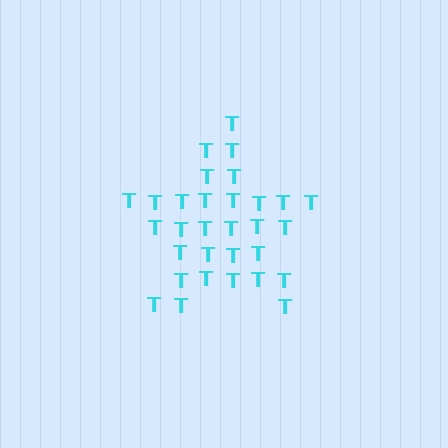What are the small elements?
The small elements are letter T's.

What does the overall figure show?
The overall figure shows a star.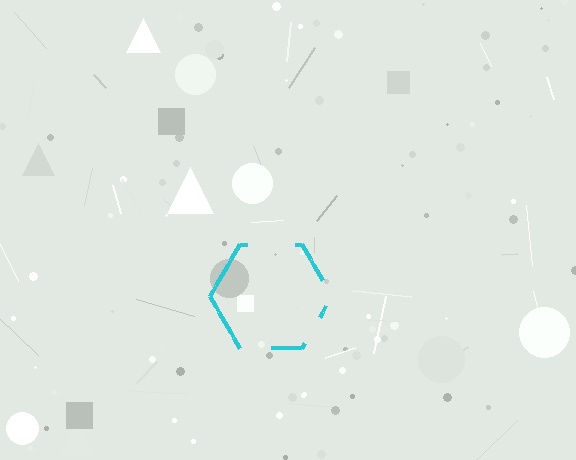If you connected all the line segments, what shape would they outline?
They would outline a hexagon.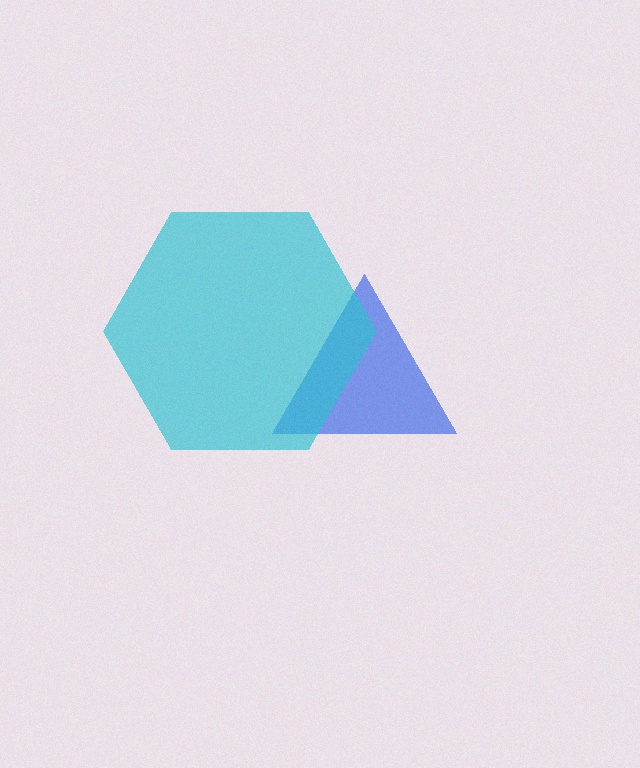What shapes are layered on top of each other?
The layered shapes are: a blue triangle, a cyan hexagon.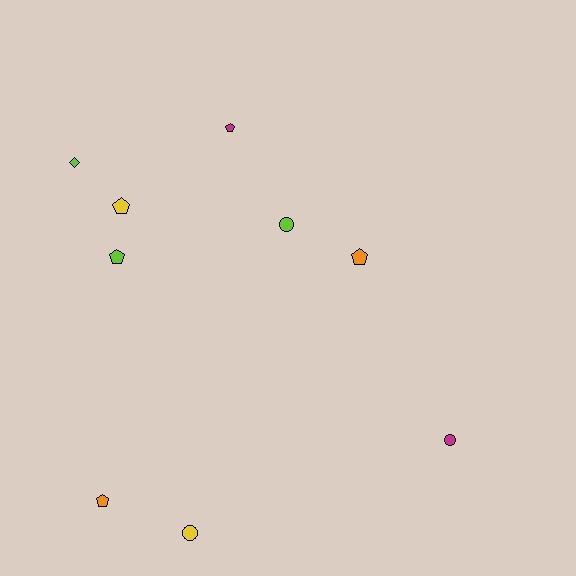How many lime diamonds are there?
There is 1 lime diamond.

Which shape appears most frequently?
Pentagon, with 5 objects.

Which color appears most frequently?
Lime, with 3 objects.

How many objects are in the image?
There are 9 objects.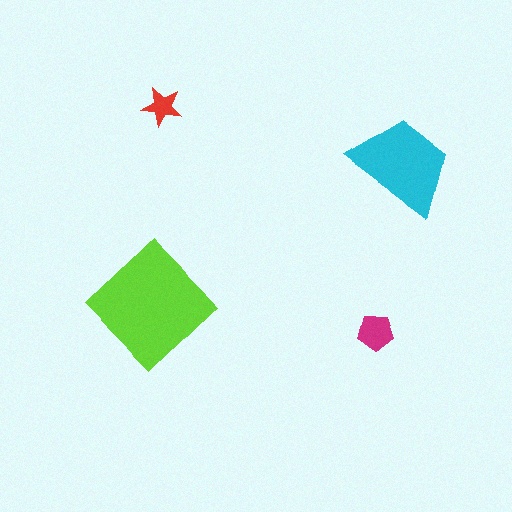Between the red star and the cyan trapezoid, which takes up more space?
The cyan trapezoid.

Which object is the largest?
The lime diamond.